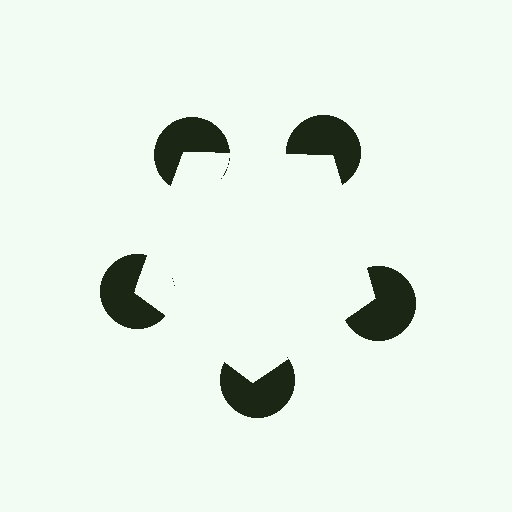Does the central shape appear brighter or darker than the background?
It typically appears slightly brighter than the background, even though no actual brightness change is drawn.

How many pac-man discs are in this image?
There are 5 — one at each vertex of the illusory pentagon.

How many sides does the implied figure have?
5 sides.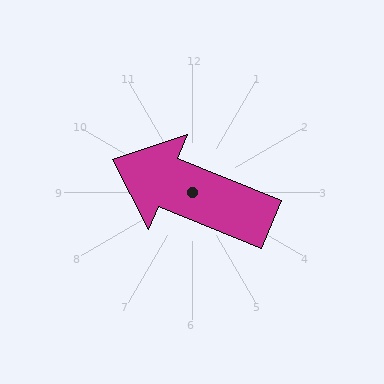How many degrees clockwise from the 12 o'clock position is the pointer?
Approximately 292 degrees.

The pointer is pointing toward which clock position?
Roughly 10 o'clock.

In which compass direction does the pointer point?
West.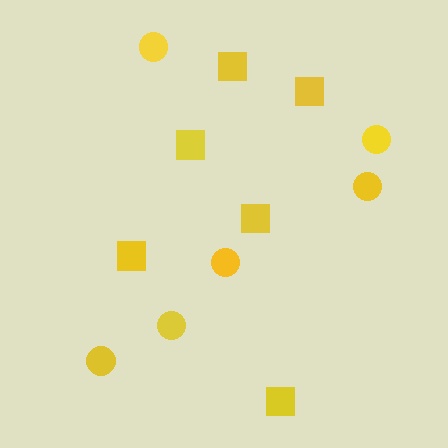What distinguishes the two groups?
There are 2 groups: one group of circles (6) and one group of squares (6).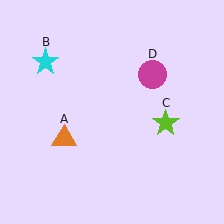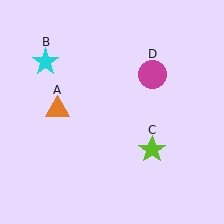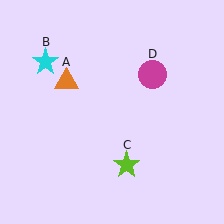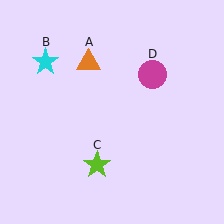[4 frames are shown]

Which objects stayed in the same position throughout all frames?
Cyan star (object B) and magenta circle (object D) remained stationary.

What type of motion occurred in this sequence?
The orange triangle (object A), lime star (object C) rotated clockwise around the center of the scene.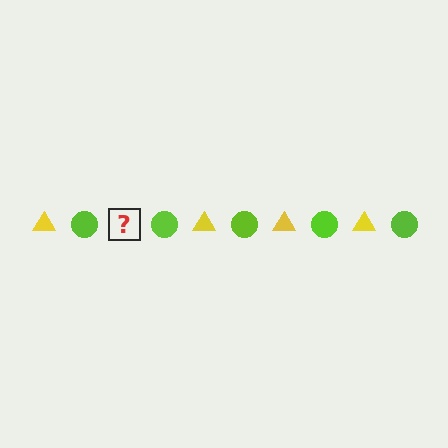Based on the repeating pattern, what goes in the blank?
The blank should be a yellow triangle.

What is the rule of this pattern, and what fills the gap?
The rule is that the pattern alternates between yellow triangle and lime circle. The gap should be filled with a yellow triangle.